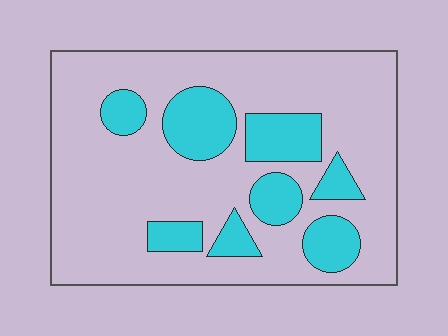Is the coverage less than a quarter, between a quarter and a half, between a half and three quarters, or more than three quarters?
Less than a quarter.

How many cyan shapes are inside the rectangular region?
8.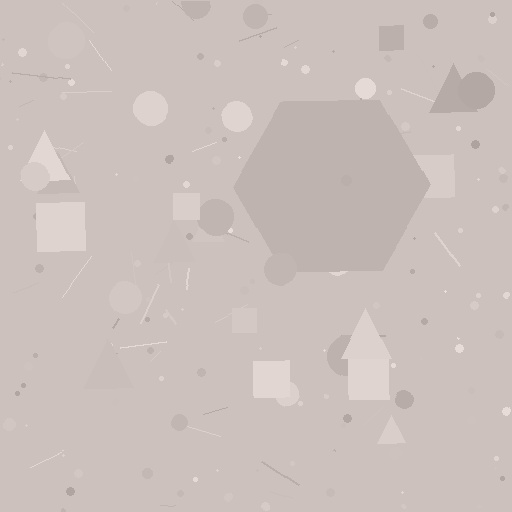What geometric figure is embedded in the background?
A hexagon is embedded in the background.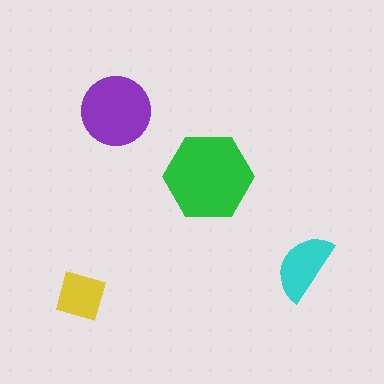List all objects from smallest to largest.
The yellow diamond, the cyan semicircle, the purple circle, the green hexagon.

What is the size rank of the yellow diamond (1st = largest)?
4th.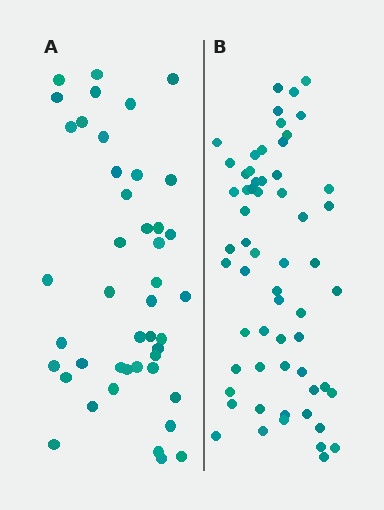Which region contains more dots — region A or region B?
Region B (the right region) has more dots.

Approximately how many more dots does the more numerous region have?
Region B has approximately 15 more dots than region A.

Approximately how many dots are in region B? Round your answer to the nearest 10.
About 60 dots.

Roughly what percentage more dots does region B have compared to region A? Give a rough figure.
About 35% more.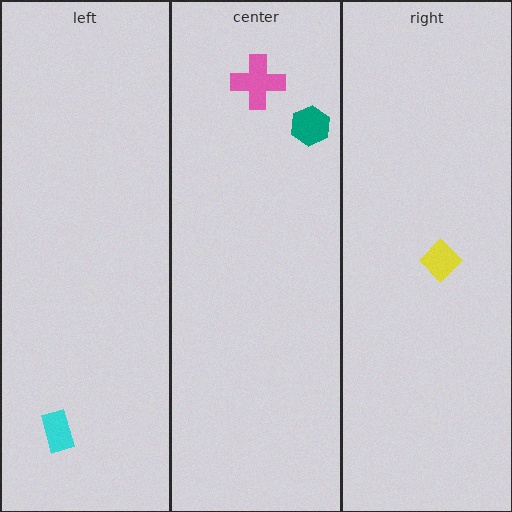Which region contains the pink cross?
The center region.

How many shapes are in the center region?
2.